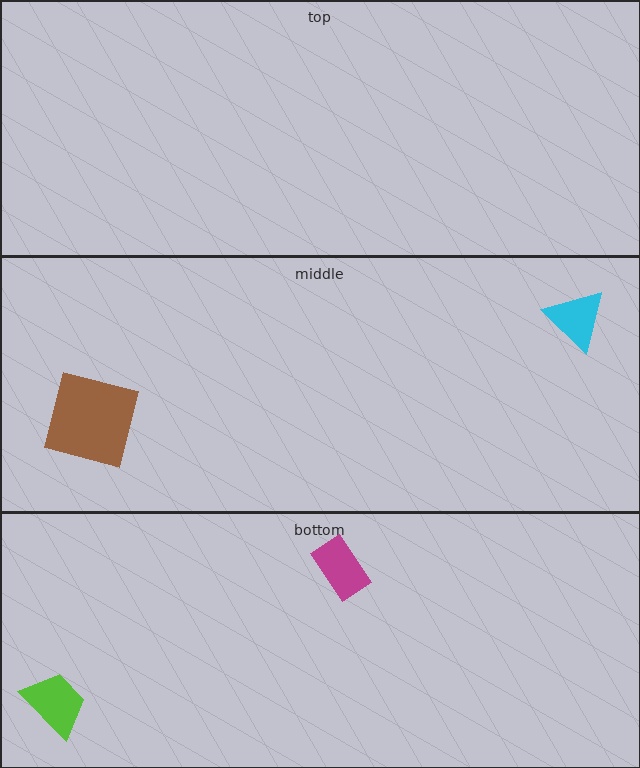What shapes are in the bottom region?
The lime trapezoid, the magenta rectangle.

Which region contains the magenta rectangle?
The bottom region.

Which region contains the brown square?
The middle region.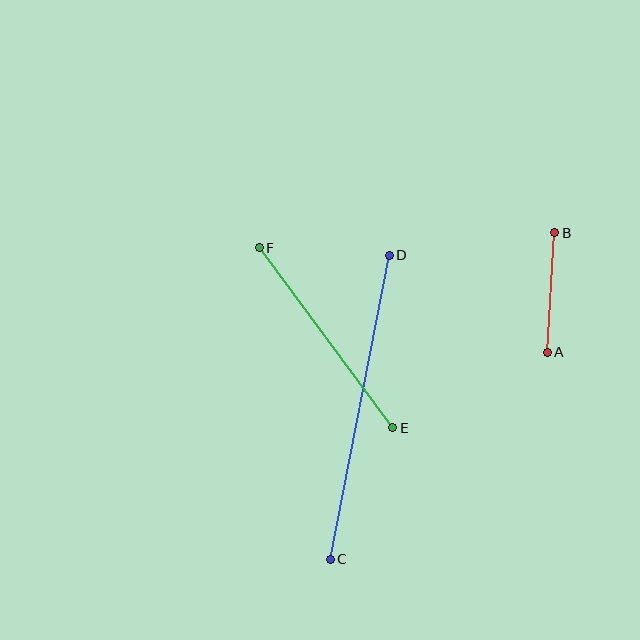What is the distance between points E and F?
The distance is approximately 224 pixels.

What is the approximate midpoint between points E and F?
The midpoint is at approximately (326, 338) pixels.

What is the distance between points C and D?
The distance is approximately 310 pixels.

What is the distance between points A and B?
The distance is approximately 120 pixels.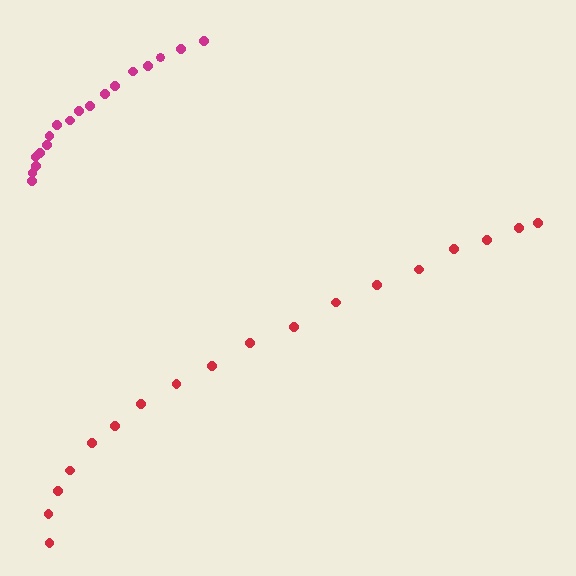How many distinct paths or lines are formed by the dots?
There are 2 distinct paths.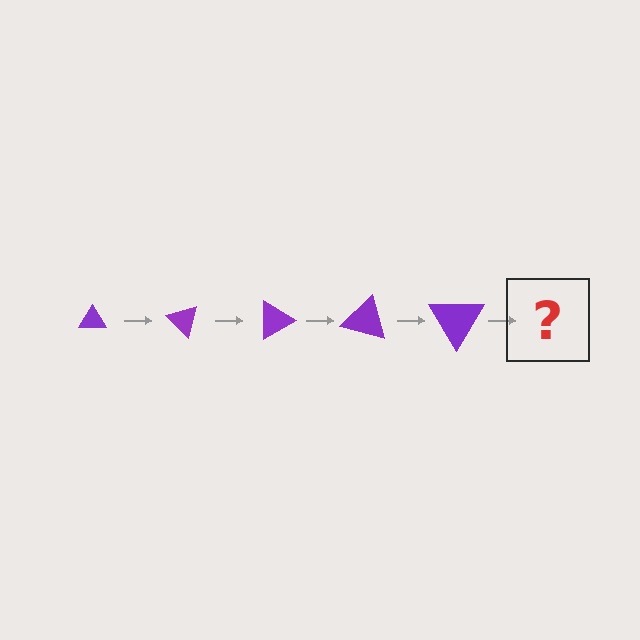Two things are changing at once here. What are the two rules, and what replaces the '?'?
The two rules are that the triangle grows larger each step and it rotates 45 degrees each step. The '?' should be a triangle, larger than the previous one and rotated 225 degrees from the start.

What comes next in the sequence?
The next element should be a triangle, larger than the previous one and rotated 225 degrees from the start.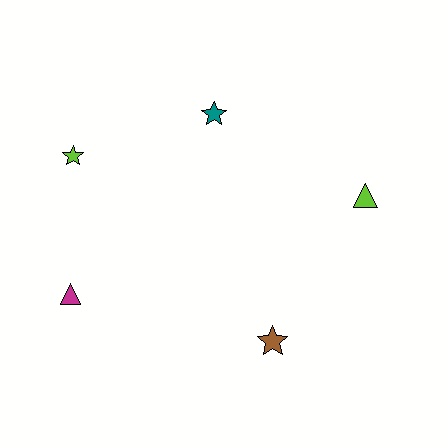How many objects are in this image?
There are 5 objects.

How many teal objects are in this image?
There is 1 teal object.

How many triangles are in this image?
There are 2 triangles.